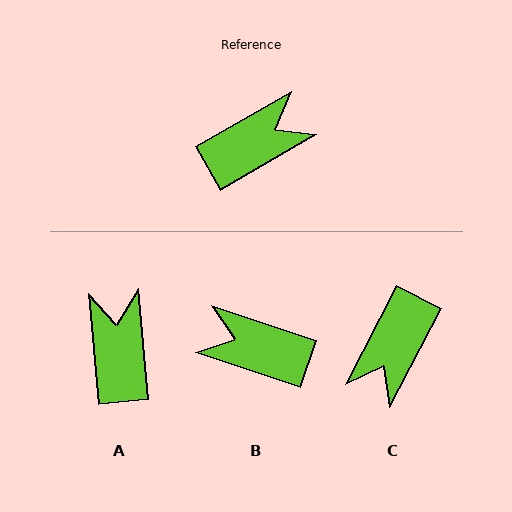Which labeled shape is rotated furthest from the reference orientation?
C, about 147 degrees away.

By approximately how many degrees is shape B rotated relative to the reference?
Approximately 132 degrees counter-clockwise.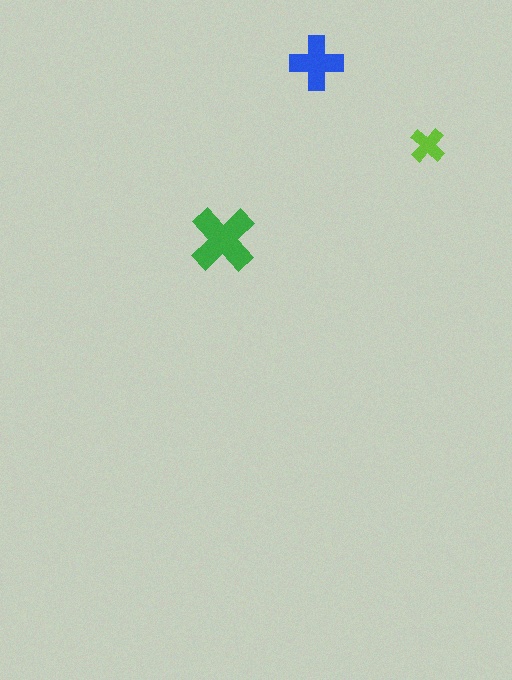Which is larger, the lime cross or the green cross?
The green one.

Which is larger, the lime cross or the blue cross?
The blue one.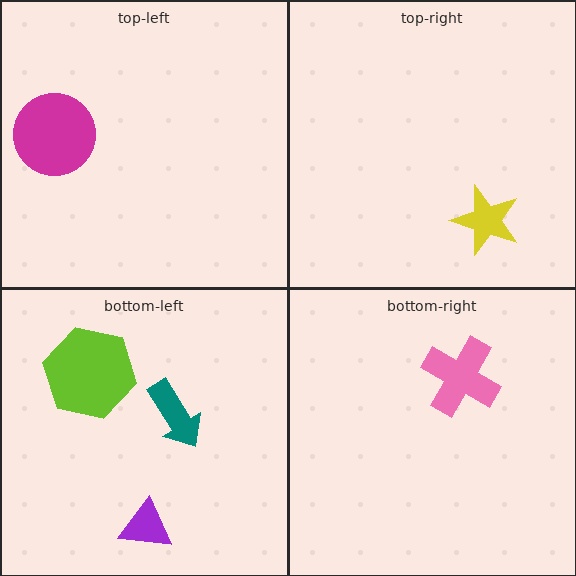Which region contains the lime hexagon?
The bottom-left region.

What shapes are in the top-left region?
The magenta circle.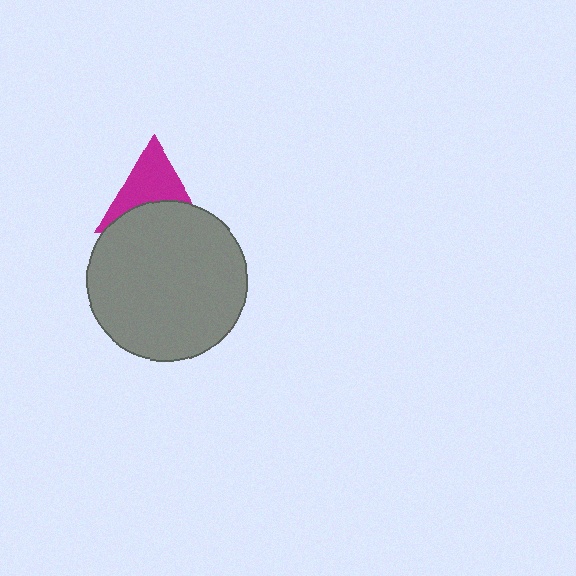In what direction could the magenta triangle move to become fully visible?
The magenta triangle could move up. That would shift it out from behind the gray circle entirely.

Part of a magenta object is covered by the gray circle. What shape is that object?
It is a triangle.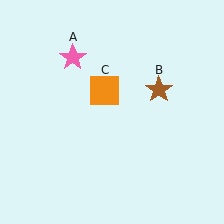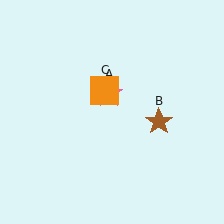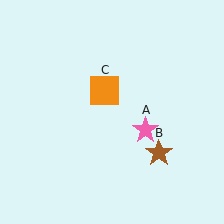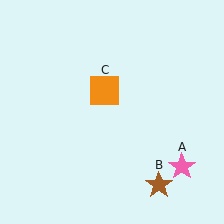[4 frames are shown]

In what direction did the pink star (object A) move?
The pink star (object A) moved down and to the right.